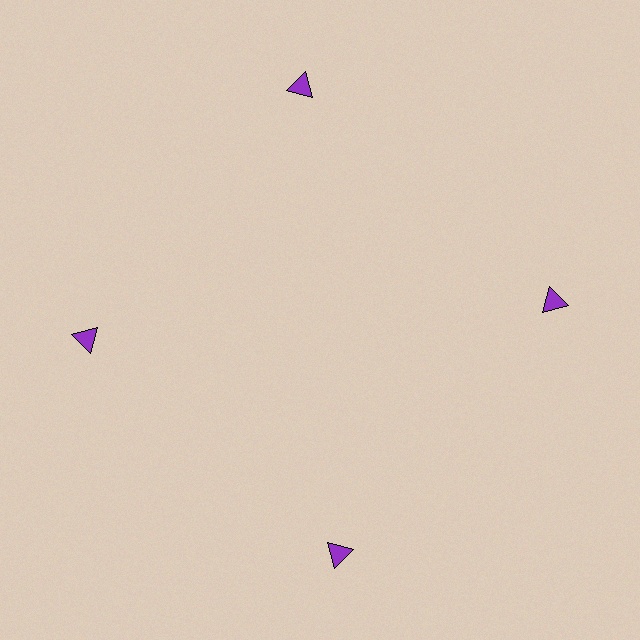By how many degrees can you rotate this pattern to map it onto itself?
The pattern maps onto itself every 90 degrees of rotation.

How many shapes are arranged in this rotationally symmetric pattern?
There are 4 shapes, arranged in 4 groups of 1.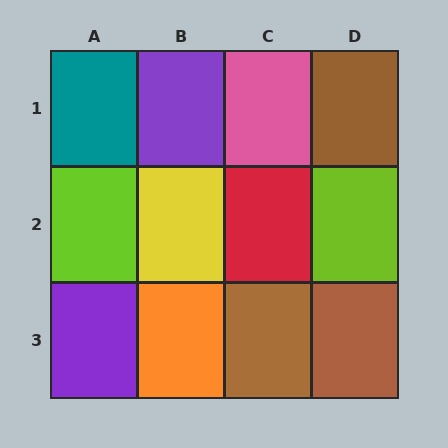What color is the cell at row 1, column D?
Brown.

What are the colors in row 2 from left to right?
Lime, yellow, red, lime.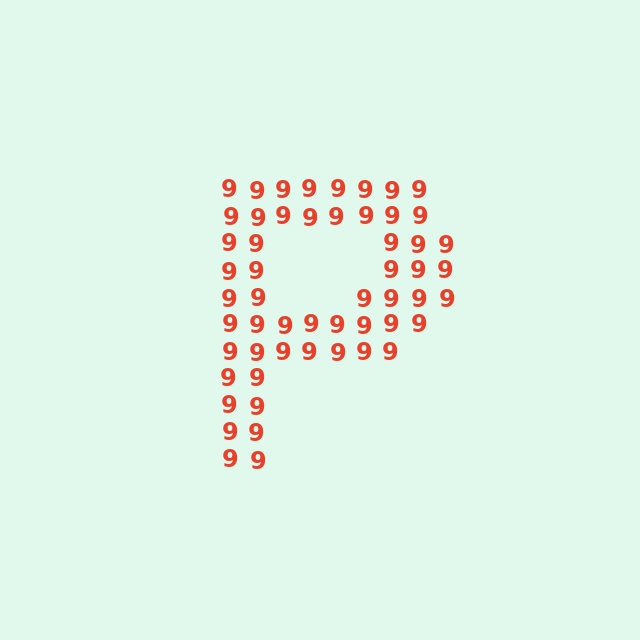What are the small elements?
The small elements are digit 9's.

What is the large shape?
The large shape is the letter P.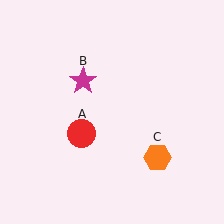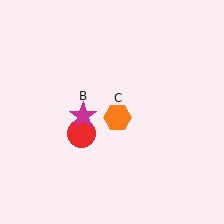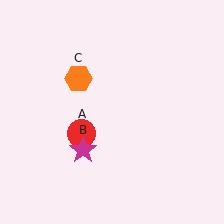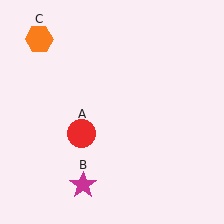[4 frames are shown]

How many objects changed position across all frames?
2 objects changed position: magenta star (object B), orange hexagon (object C).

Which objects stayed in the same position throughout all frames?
Red circle (object A) remained stationary.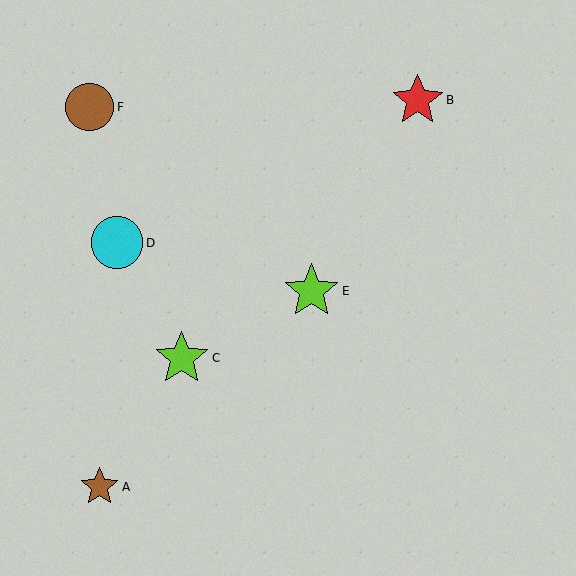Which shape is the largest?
The lime star (labeled E) is the largest.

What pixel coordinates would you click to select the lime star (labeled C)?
Click at (182, 358) to select the lime star C.